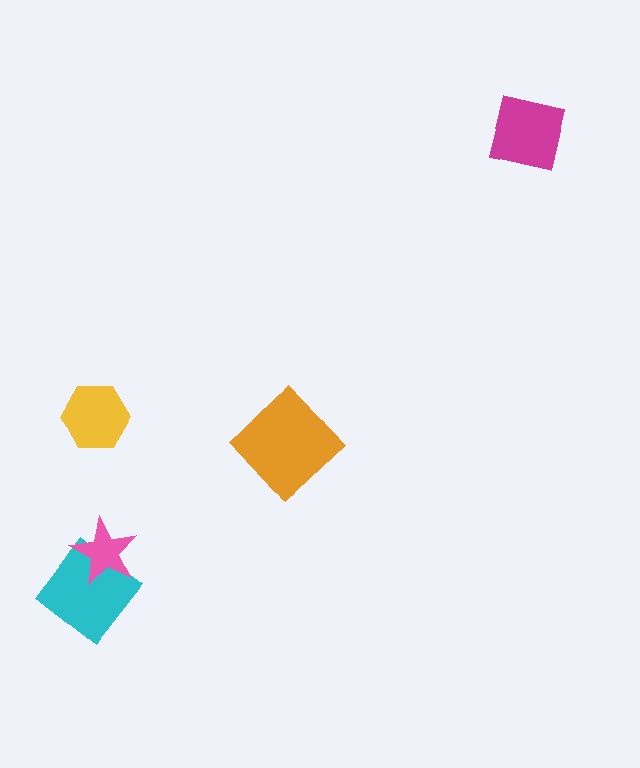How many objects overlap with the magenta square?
0 objects overlap with the magenta square.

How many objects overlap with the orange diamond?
0 objects overlap with the orange diamond.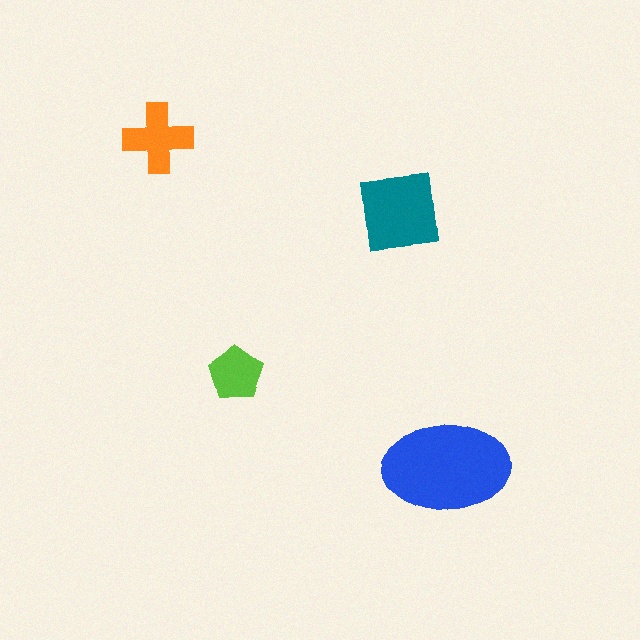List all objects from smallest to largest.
The lime pentagon, the orange cross, the teal square, the blue ellipse.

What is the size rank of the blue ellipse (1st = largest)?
1st.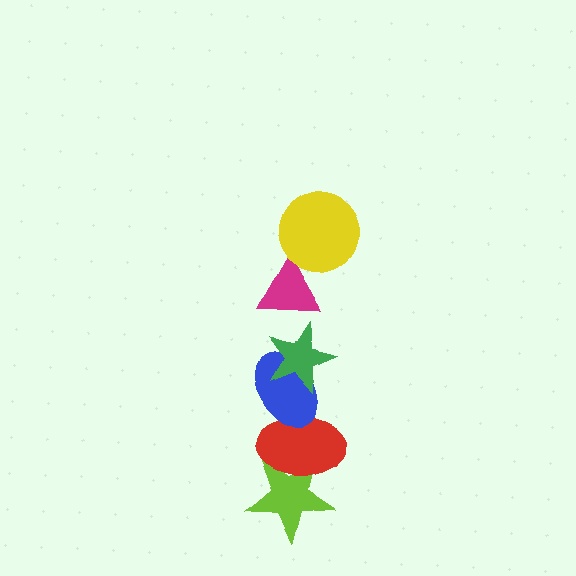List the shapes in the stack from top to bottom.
From top to bottom: the yellow circle, the magenta triangle, the green star, the blue ellipse, the red ellipse, the lime star.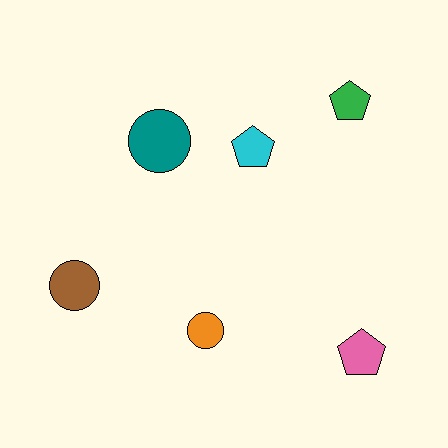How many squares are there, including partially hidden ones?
There are no squares.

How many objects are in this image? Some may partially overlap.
There are 6 objects.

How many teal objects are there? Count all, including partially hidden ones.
There is 1 teal object.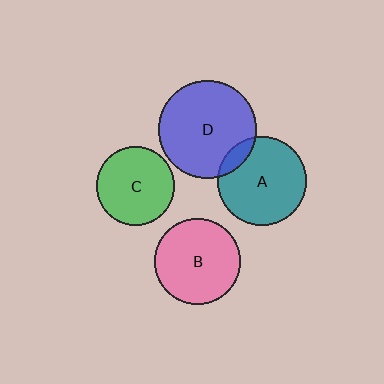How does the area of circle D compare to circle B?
Approximately 1.3 times.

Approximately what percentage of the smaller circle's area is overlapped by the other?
Approximately 10%.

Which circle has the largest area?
Circle D (blue).